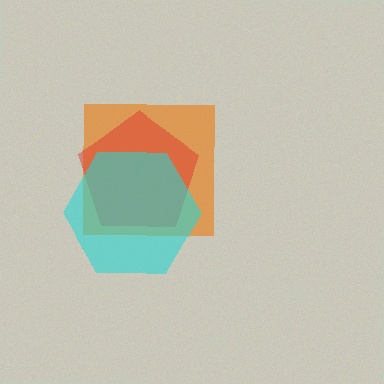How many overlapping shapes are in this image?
There are 3 overlapping shapes in the image.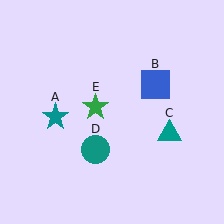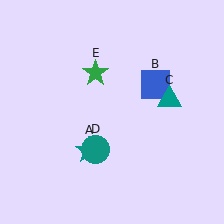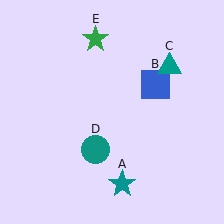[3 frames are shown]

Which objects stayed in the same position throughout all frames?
Blue square (object B) and teal circle (object D) remained stationary.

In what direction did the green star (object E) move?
The green star (object E) moved up.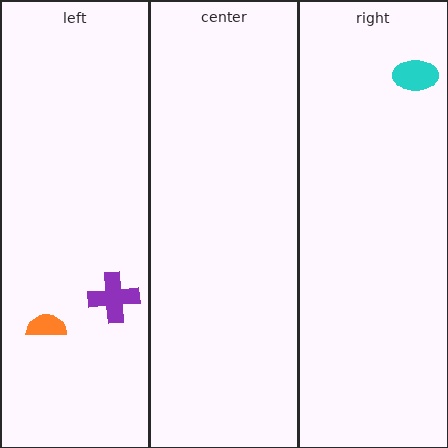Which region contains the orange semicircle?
The left region.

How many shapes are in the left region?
2.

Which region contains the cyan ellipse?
The right region.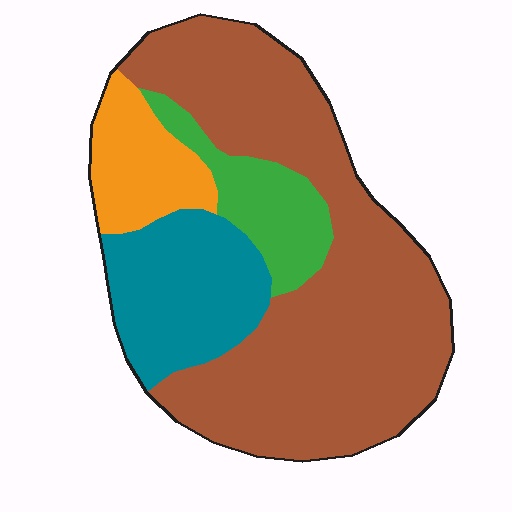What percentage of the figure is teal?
Teal covers 19% of the figure.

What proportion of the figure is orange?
Orange takes up about one tenth (1/10) of the figure.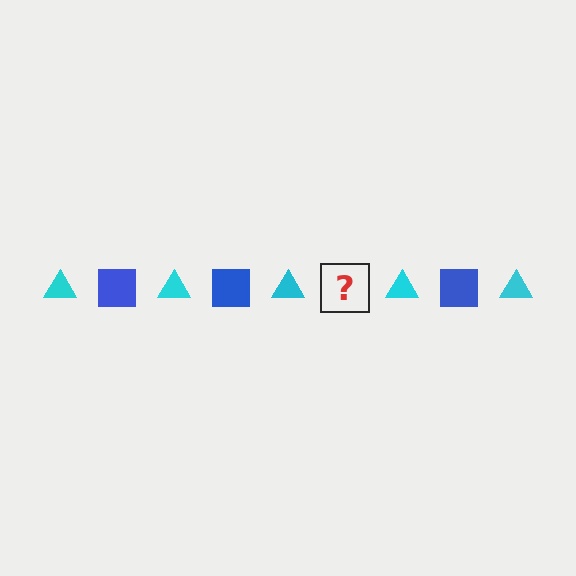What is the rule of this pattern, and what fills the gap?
The rule is that the pattern alternates between cyan triangle and blue square. The gap should be filled with a blue square.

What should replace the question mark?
The question mark should be replaced with a blue square.